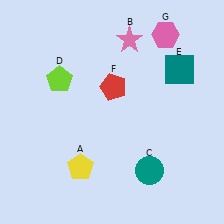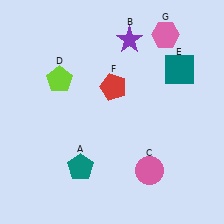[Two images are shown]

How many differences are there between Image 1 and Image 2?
There are 3 differences between the two images.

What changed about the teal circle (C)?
In Image 1, C is teal. In Image 2, it changed to pink.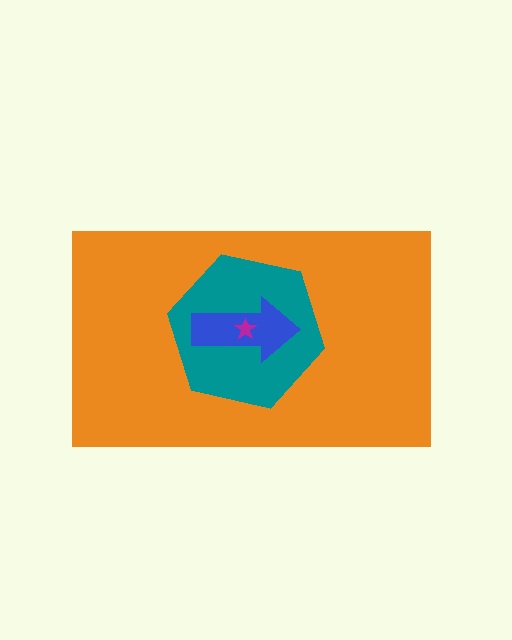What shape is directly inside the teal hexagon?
The blue arrow.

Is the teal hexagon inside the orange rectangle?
Yes.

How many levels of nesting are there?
4.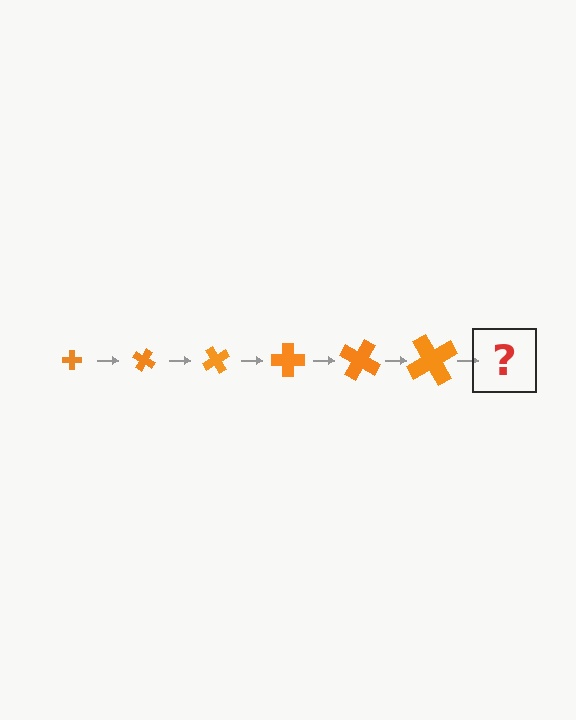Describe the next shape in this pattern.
It should be a cross, larger than the previous one and rotated 180 degrees from the start.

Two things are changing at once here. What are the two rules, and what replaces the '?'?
The two rules are that the cross grows larger each step and it rotates 30 degrees each step. The '?' should be a cross, larger than the previous one and rotated 180 degrees from the start.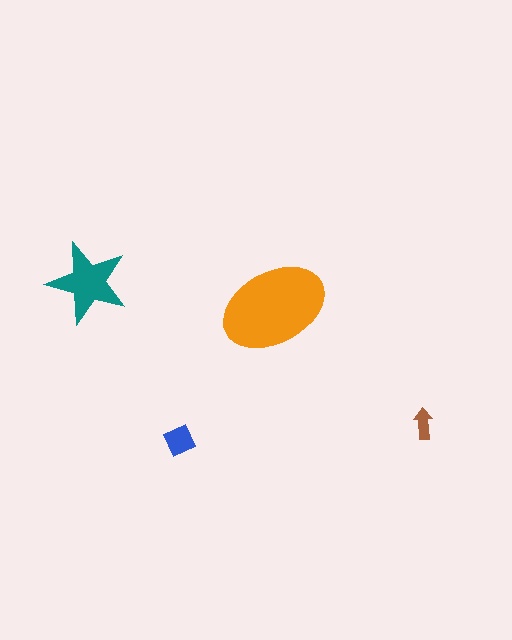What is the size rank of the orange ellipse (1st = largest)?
1st.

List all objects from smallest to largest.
The brown arrow, the blue diamond, the teal star, the orange ellipse.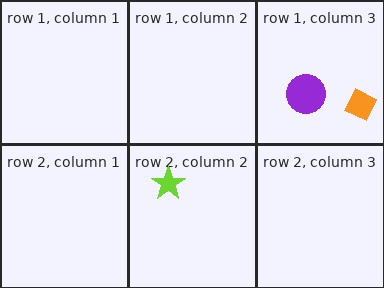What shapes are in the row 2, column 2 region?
The lime star.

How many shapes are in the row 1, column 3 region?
2.